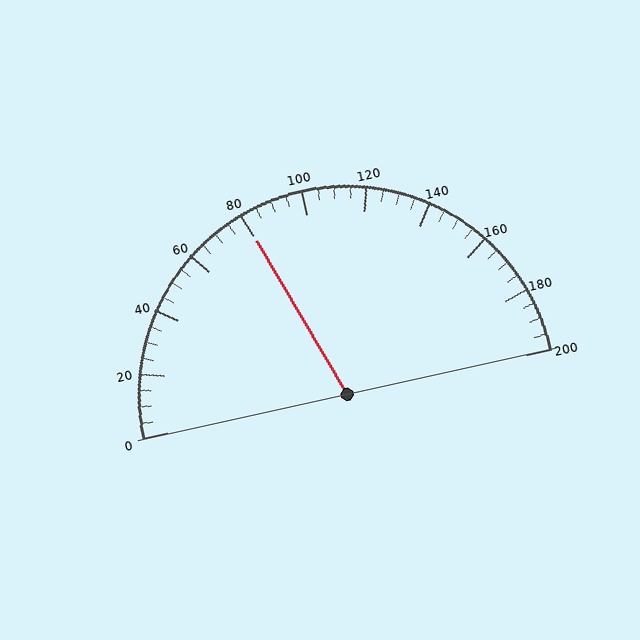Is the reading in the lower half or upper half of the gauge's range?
The reading is in the lower half of the range (0 to 200).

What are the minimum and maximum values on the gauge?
The gauge ranges from 0 to 200.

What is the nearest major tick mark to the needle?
The nearest major tick mark is 80.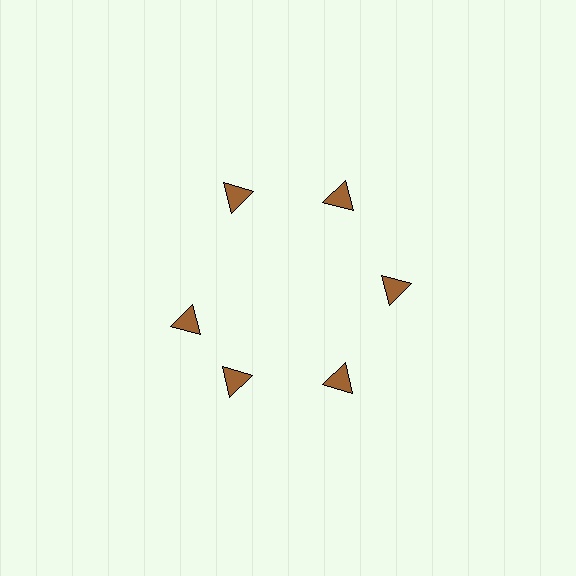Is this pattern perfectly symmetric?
No. The 6 brown triangles are arranged in a ring, but one element near the 9 o'clock position is rotated out of alignment along the ring, breaking the 6-fold rotational symmetry.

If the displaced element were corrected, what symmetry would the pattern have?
It would have 6-fold rotational symmetry — the pattern would map onto itself every 60 degrees.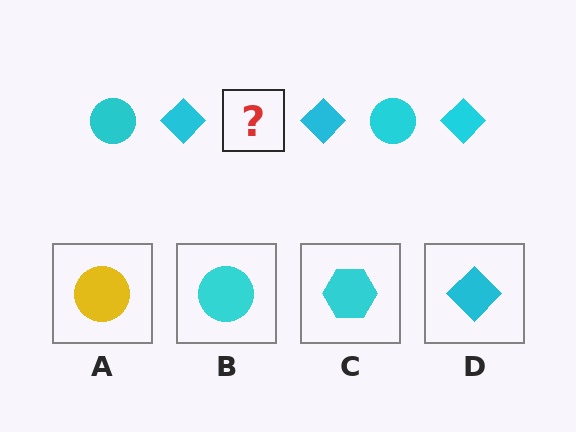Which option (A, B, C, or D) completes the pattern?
B.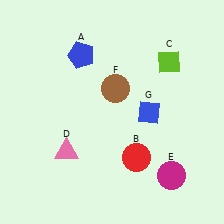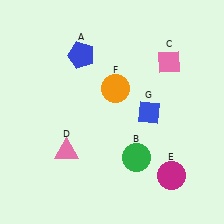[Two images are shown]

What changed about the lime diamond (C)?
In Image 1, C is lime. In Image 2, it changed to pink.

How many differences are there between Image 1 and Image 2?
There are 3 differences between the two images.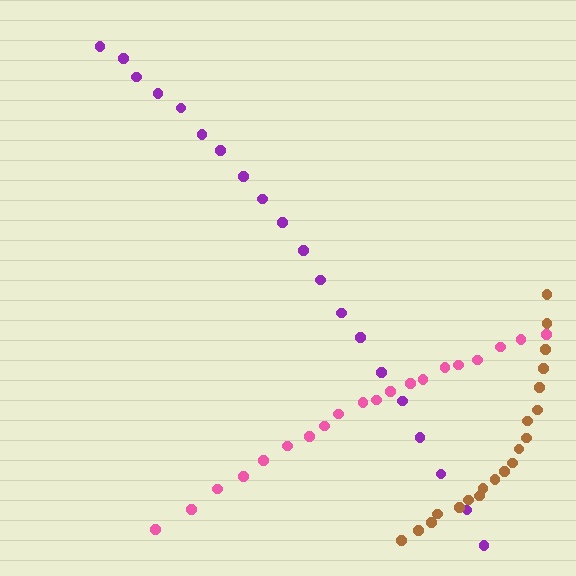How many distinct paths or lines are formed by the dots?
There are 3 distinct paths.